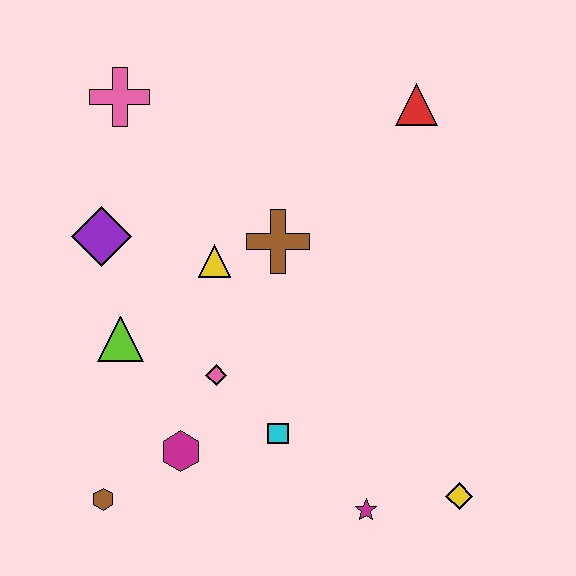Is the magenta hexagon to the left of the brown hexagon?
No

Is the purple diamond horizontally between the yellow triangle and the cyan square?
No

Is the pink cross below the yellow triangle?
No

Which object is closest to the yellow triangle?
The brown cross is closest to the yellow triangle.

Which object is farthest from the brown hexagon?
The red triangle is farthest from the brown hexagon.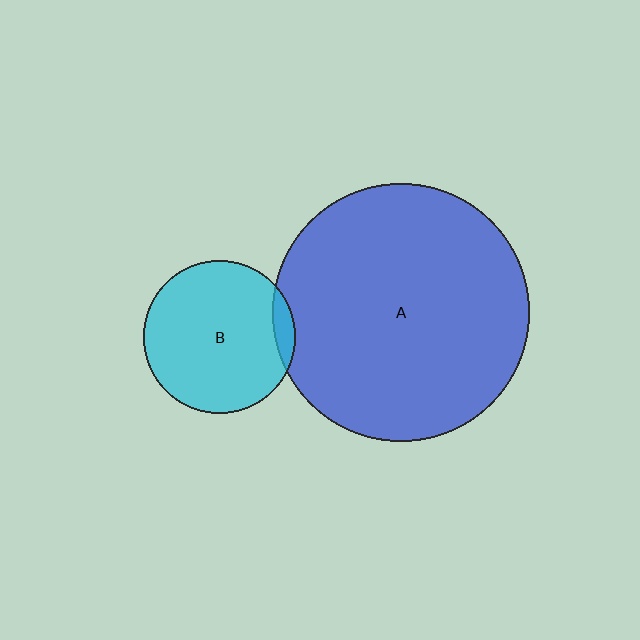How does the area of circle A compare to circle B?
Approximately 2.8 times.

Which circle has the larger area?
Circle A (blue).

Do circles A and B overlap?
Yes.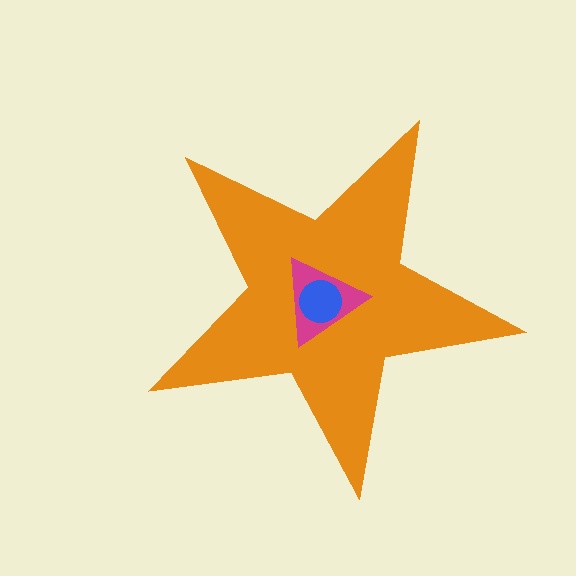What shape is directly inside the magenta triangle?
The blue circle.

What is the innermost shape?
The blue circle.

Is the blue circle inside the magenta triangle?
Yes.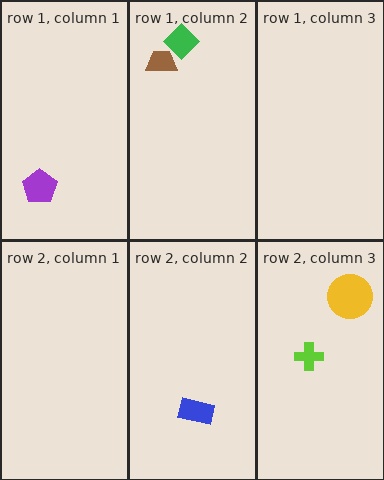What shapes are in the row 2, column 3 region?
The yellow circle, the lime cross.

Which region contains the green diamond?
The row 1, column 2 region.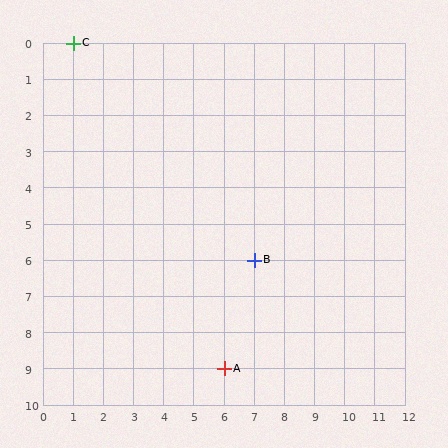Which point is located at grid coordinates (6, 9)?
Point A is at (6, 9).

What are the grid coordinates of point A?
Point A is at grid coordinates (6, 9).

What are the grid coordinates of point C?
Point C is at grid coordinates (1, 0).